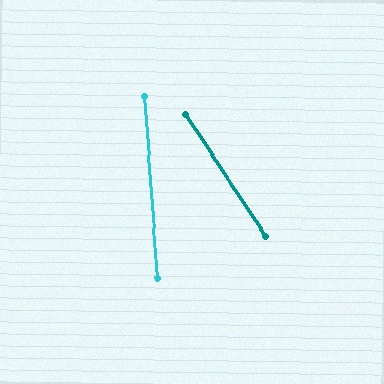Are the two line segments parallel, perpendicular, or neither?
Neither parallel nor perpendicular — they differ by about 29°.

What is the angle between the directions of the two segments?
Approximately 29 degrees.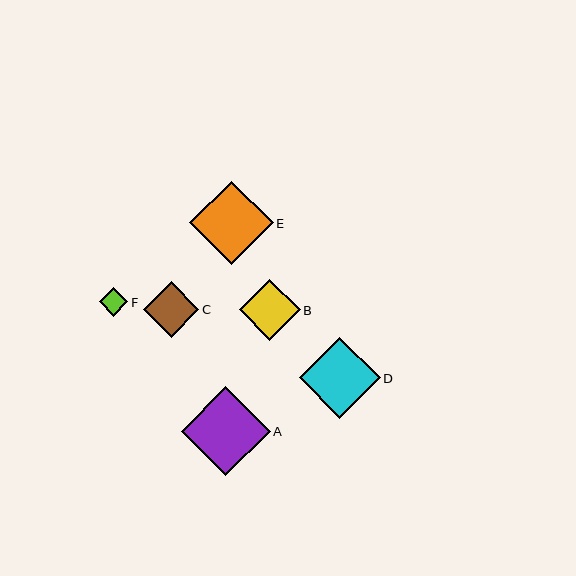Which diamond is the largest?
Diamond A is the largest with a size of approximately 89 pixels.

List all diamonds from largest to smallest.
From largest to smallest: A, E, D, B, C, F.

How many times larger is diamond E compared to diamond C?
Diamond E is approximately 1.5 times the size of diamond C.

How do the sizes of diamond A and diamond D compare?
Diamond A and diamond D are approximately the same size.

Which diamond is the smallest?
Diamond F is the smallest with a size of approximately 29 pixels.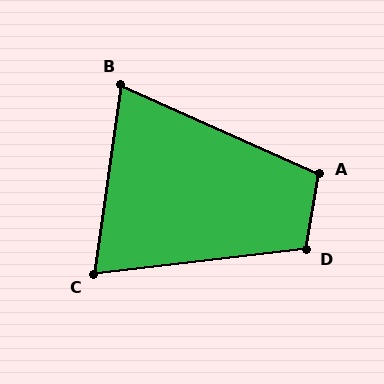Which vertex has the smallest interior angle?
B, at approximately 74 degrees.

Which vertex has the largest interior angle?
D, at approximately 106 degrees.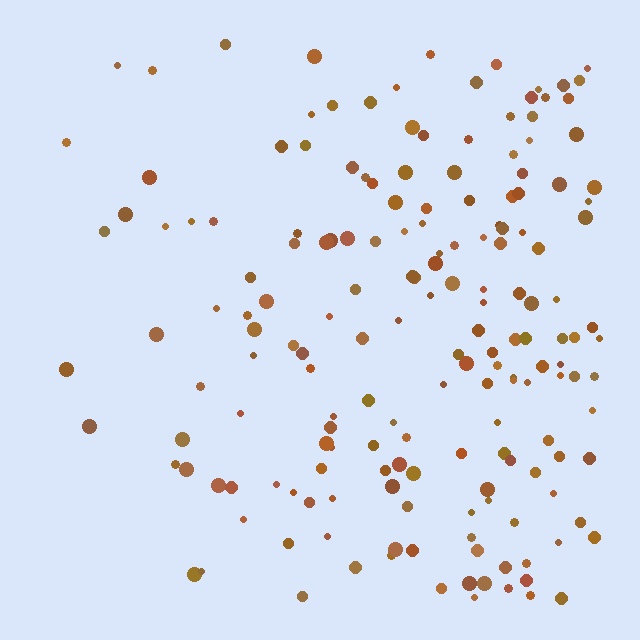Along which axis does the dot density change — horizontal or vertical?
Horizontal.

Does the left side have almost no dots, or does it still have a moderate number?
Still a moderate number, just noticeably fewer than the right.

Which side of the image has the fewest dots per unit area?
The left.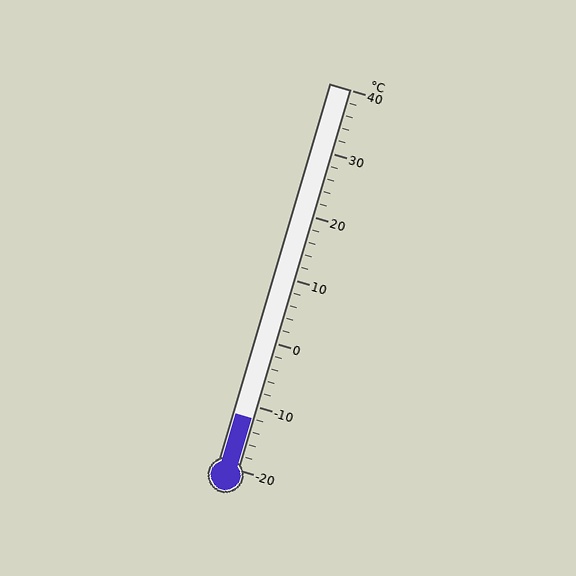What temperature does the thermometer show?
The thermometer shows approximately -12°C.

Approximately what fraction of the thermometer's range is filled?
The thermometer is filled to approximately 15% of its range.